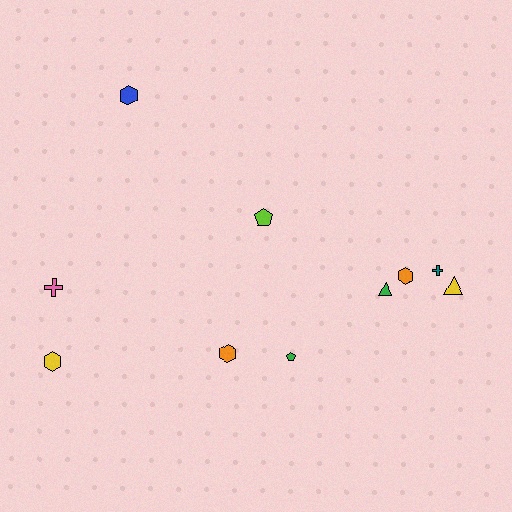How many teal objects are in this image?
There is 1 teal object.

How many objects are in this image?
There are 10 objects.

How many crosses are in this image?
There are 2 crosses.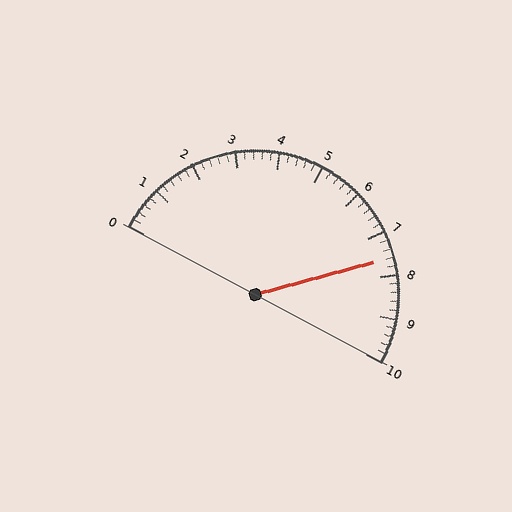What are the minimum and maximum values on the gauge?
The gauge ranges from 0 to 10.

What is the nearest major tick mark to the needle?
The nearest major tick mark is 8.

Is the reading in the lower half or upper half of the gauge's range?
The reading is in the upper half of the range (0 to 10).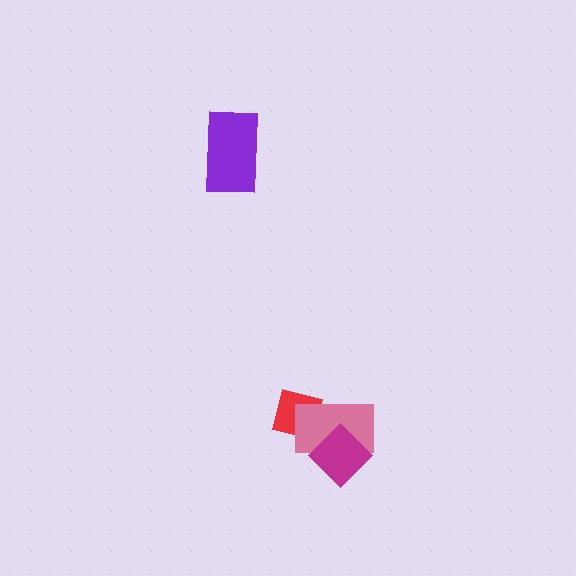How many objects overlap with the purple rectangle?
0 objects overlap with the purple rectangle.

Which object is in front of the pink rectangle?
The magenta diamond is in front of the pink rectangle.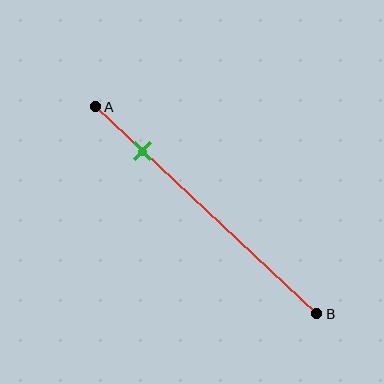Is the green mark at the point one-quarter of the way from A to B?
No, the mark is at about 20% from A, not at the 25% one-quarter point.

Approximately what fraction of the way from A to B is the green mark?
The green mark is approximately 20% of the way from A to B.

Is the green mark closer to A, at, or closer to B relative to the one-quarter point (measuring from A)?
The green mark is closer to point A than the one-quarter point of segment AB.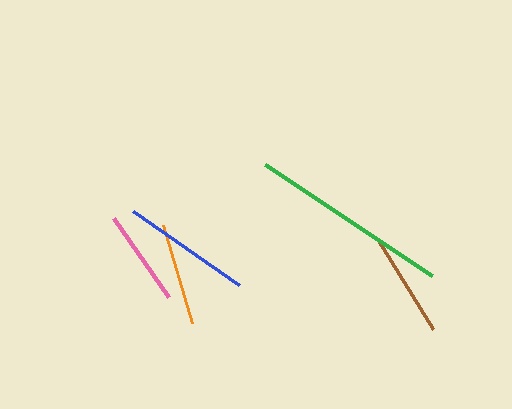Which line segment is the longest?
The green line is the longest at approximately 200 pixels.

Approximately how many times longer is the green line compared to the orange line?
The green line is approximately 2.0 times the length of the orange line.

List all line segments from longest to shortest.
From longest to shortest: green, blue, brown, orange, pink.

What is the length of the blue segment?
The blue segment is approximately 129 pixels long.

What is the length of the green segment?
The green segment is approximately 200 pixels long.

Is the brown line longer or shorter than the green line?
The green line is longer than the brown line.